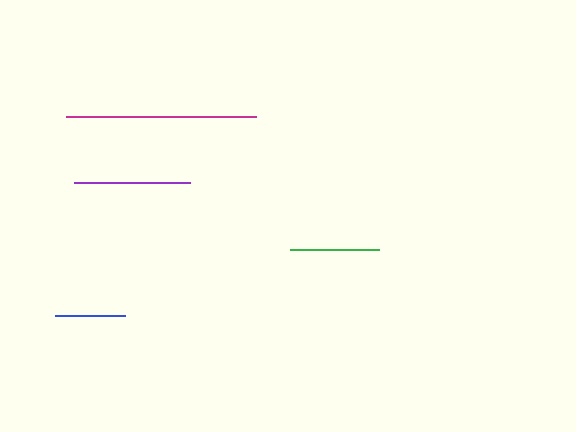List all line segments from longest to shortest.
From longest to shortest: magenta, purple, green, blue.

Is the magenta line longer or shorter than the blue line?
The magenta line is longer than the blue line.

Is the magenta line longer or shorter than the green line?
The magenta line is longer than the green line.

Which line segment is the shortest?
The blue line is the shortest at approximately 69 pixels.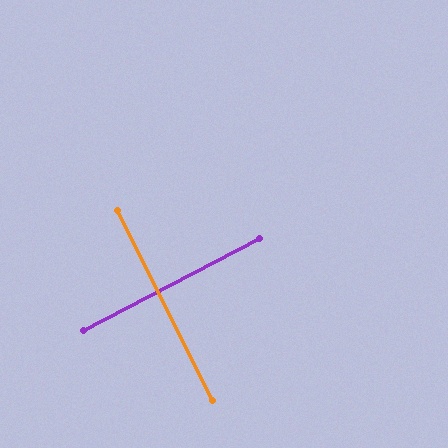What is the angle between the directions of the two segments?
Approximately 89 degrees.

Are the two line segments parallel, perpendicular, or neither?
Perpendicular — they meet at approximately 89°.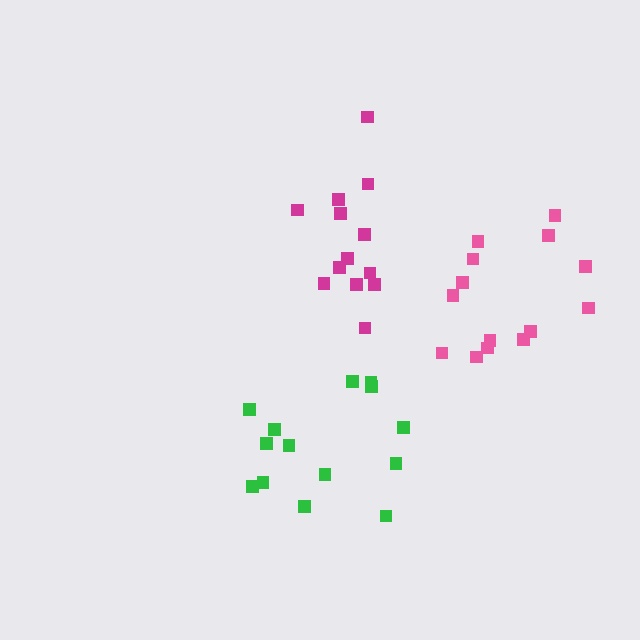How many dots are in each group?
Group 1: 14 dots, Group 2: 13 dots, Group 3: 14 dots (41 total).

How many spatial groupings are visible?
There are 3 spatial groupings.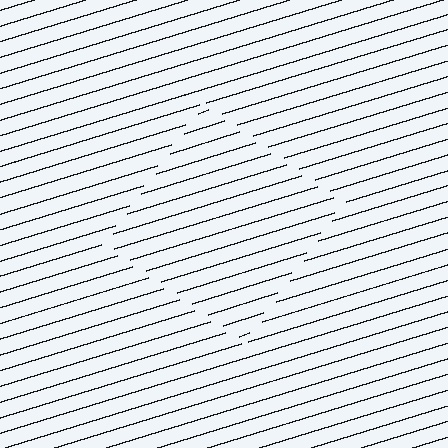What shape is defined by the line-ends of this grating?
An illusory square. The interior of the shape contains the same grating, shifted by half a period — the contour is defined by the phase discontinuity where line-ends from the inner and outer gratings abut.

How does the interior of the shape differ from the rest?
The interior of the shape contains the same grating, shifted by half a period — the contour is defined by the phase discontinuity where line-ends from the inner and outer gratings abut.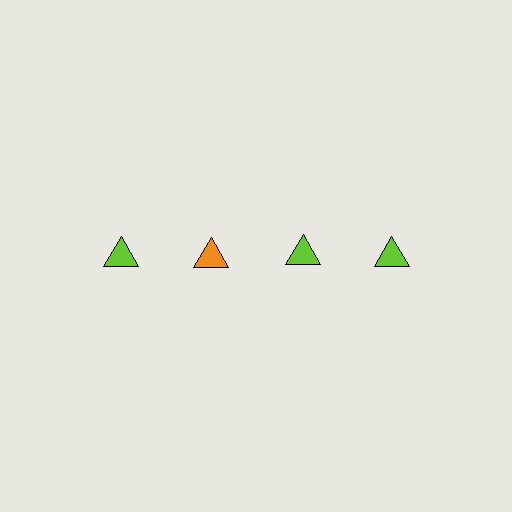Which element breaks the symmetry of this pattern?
The orange triangle in the top row, second from left column breaks the symmetry. All other shapes are lime triangles.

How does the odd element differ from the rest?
It has a different color: orange instead of lime.